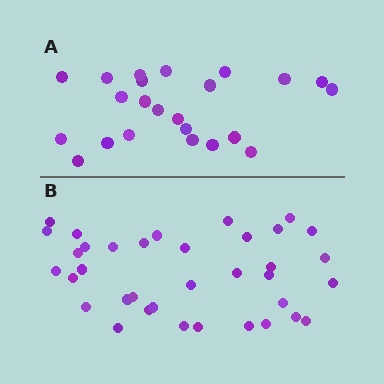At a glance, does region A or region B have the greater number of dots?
Region B (the bottom region) has more dots.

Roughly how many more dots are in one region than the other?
Region B has approximately 15 more dots than region A.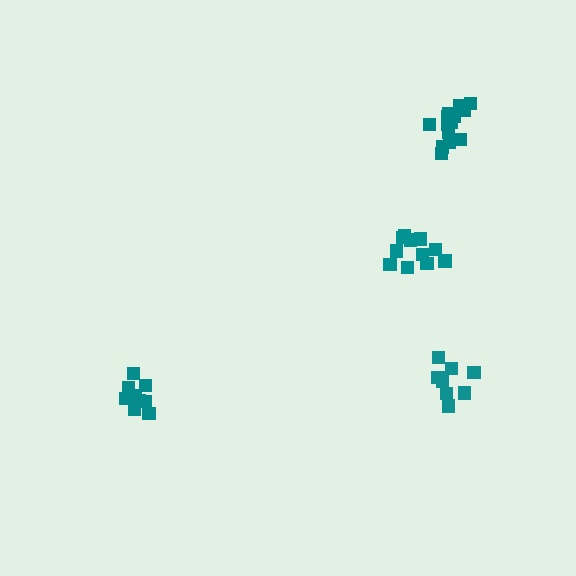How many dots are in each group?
Group 1: 9 dots, Group 2: 12 dots, Group 3: 14 dots, Group 4: 8 dots (43 total).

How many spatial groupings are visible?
There are 4 spatial groupings.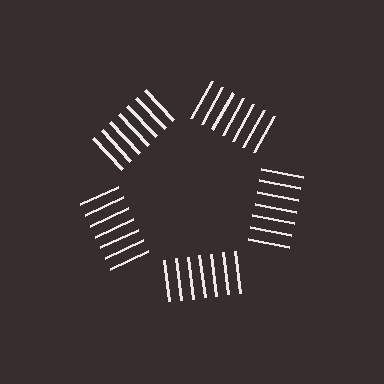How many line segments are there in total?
35 — 7 along each of the 5 edges.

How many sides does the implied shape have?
5 sides — the line-ends trace a pentagon.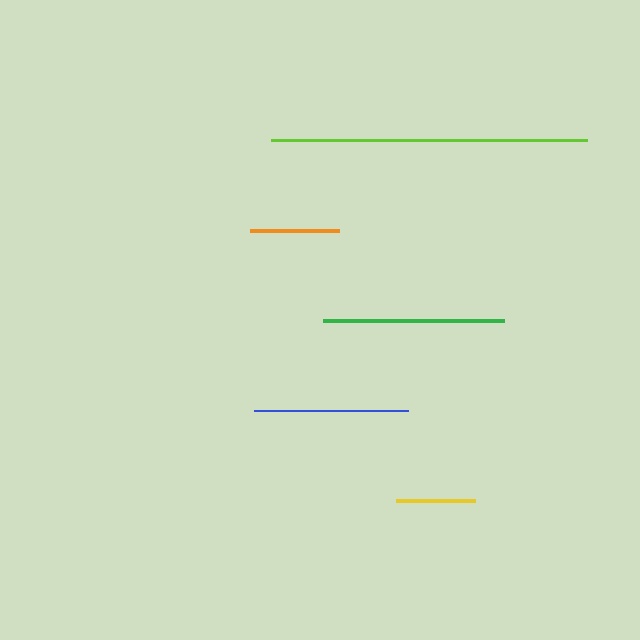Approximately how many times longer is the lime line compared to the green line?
The lime line is approximately 1.7 times the length of the green line.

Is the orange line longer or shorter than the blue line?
The blue line is longer than the orange line.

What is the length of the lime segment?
The lime segment is approximately 316 pixels long.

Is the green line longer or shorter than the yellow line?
The green line is longer than the yellow line.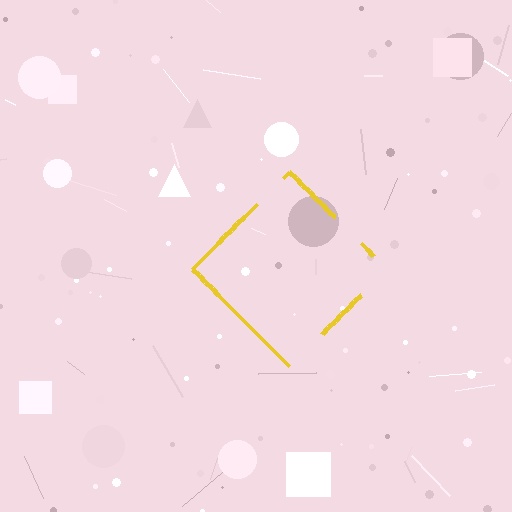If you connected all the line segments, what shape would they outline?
They would outline a diamond.